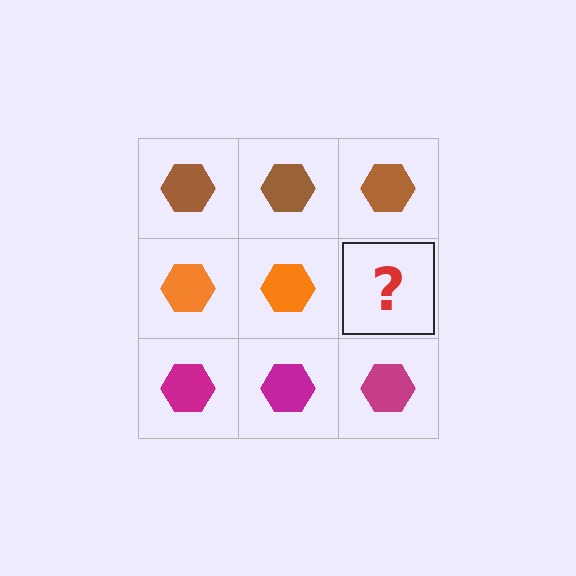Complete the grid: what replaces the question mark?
The question mark should be replaced with an orange hexagon.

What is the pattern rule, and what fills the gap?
The rule is that each row has a consistent color. The gap should be filled with an orange hexagon.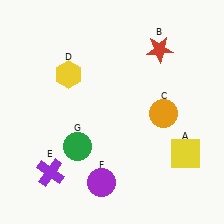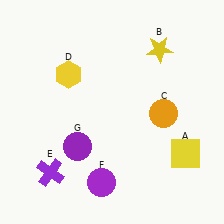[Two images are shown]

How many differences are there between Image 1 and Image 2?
There are 2 differences between the two images.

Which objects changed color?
B changed from red to yellow. G changed from green to purple.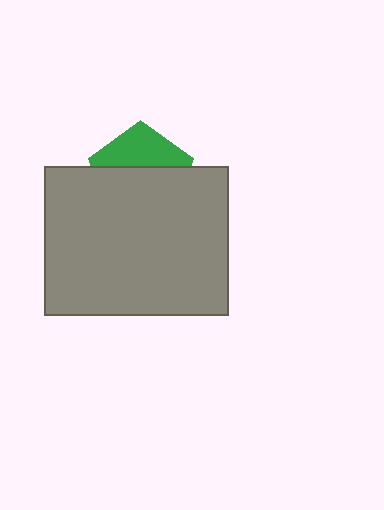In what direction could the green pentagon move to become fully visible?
The green pentagon could move up. That would shift it out from behind the gray rectangle entirely.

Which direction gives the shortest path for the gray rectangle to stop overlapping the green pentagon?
Moving down gives the shortest separation.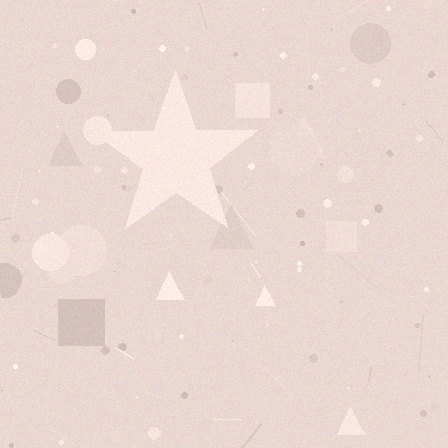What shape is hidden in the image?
A star is hidden in the image.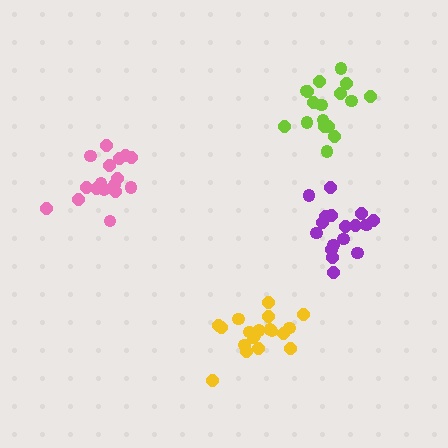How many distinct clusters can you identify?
There are 4 distinct clusters.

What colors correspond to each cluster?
The clusters are colored: lime, yellow, pink, purple.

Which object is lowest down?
The yellow cluster is bottommost.